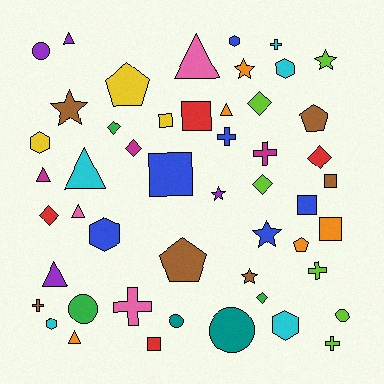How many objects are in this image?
There are 50 objects.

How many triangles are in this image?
There are 8 triangles.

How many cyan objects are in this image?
There are 5 cyan objects.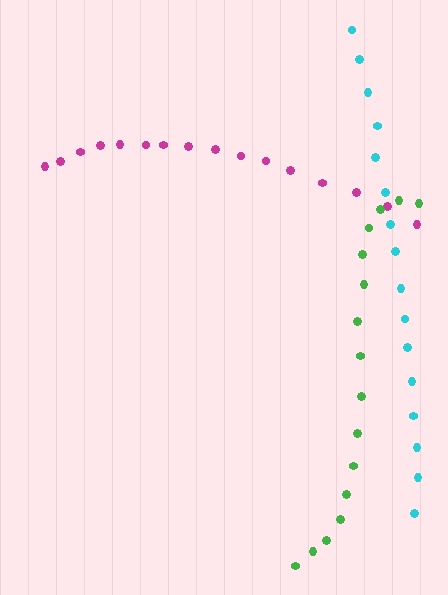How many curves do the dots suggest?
There are 3 distinct paths.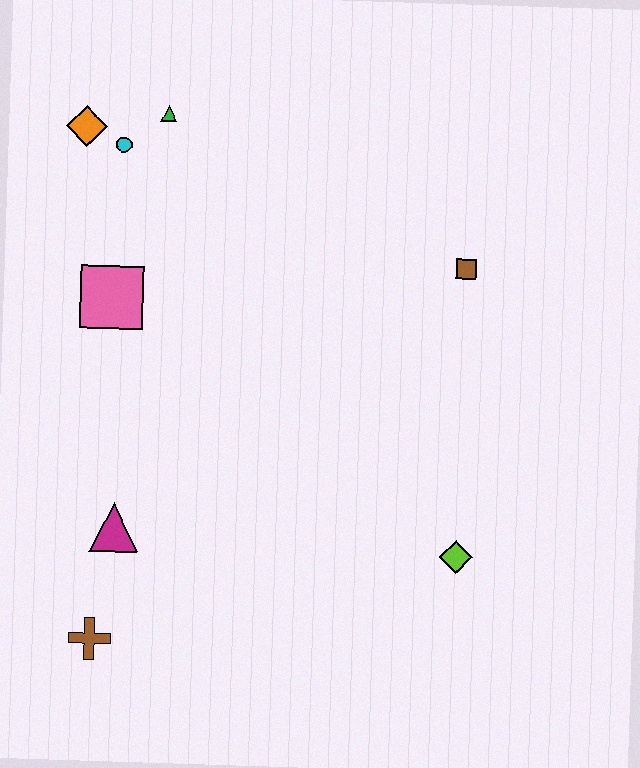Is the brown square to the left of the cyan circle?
No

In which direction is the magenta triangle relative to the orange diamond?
The magenta triangle is below the orange diamond.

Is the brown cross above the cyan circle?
No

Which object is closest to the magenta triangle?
The brown cross is closest to the magenta triangle.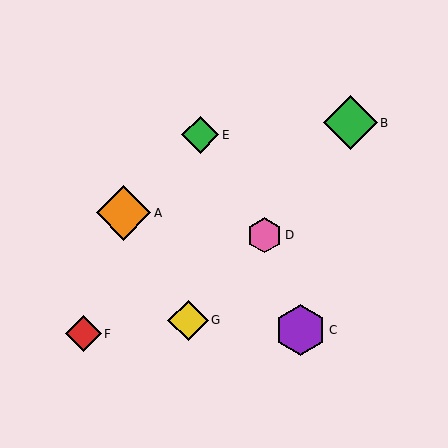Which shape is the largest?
The orange diamond (labeled A) is the largest.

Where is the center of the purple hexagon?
The center of the purple hexagon is at (301, 330).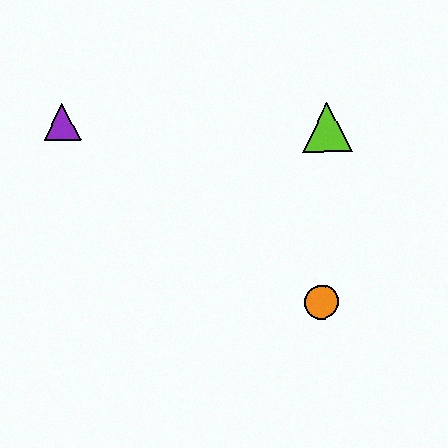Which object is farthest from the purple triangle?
The orange circle is farthest from the purple triangle.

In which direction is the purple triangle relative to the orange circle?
The purple triangle is to the left of the orange circle.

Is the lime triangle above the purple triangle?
No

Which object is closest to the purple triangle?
The lime triangle is closest to the purple triangle.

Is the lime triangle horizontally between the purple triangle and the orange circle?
No